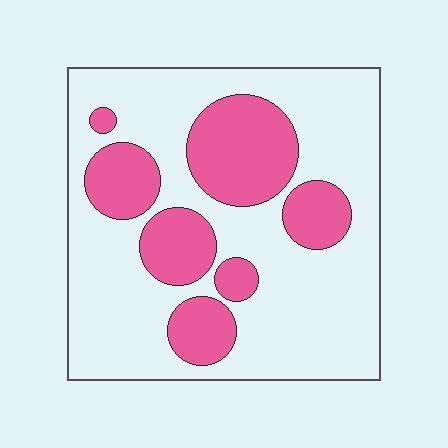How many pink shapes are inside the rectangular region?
7.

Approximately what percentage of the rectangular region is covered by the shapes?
Approximately 30%.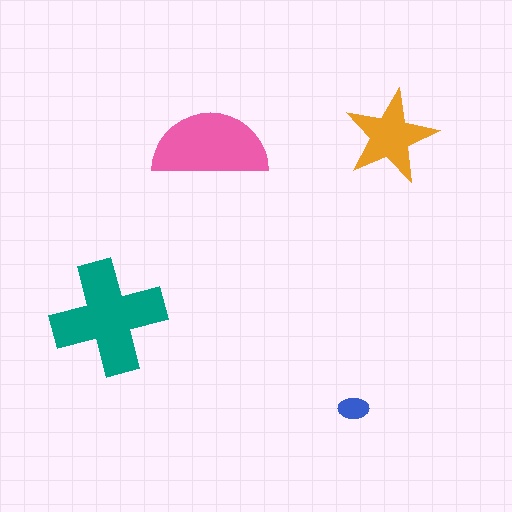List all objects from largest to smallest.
The teal cross, the pink semicircle, the orange star, the blue ellipse.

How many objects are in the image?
There are 4 objects in the image.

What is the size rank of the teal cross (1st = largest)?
1st.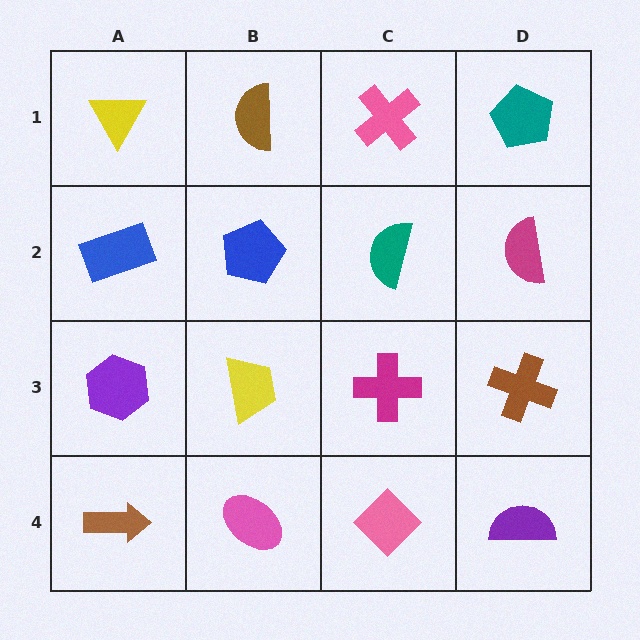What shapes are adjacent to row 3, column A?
A blue rectangle (row 2, column A), a brown arrow (row 4, column A), a yellow trapezoid (row 3, column B).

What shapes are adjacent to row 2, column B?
A brown semicircle (row 1, column B), a yellow trapezoid (row 3, column B), a blue rectangle (row 2, column A), a teal semicircle (row 2, column C).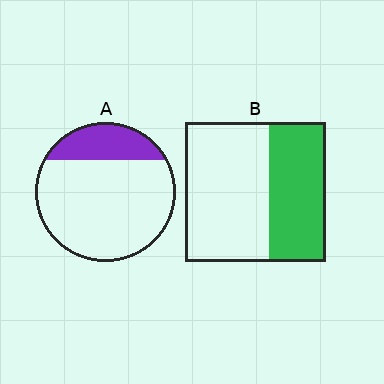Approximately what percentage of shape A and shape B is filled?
A is approximately 20% and B is approximately 40%.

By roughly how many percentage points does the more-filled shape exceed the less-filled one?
By roughly 20 percentage points (B over A).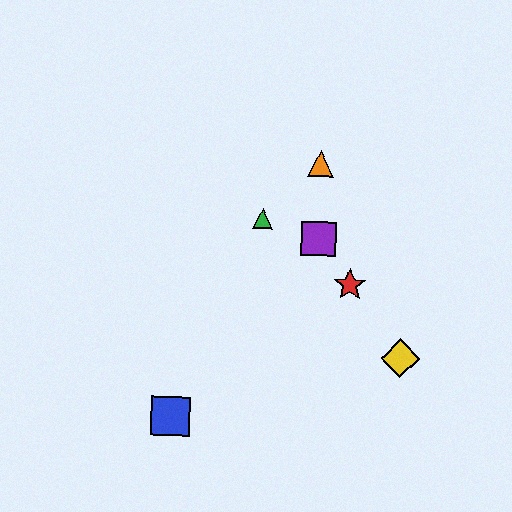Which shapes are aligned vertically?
The purple square, the orange triangle are aligned vertically.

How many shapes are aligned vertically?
2 shapes (the purple square, the orange triangle) are aligned vertically.